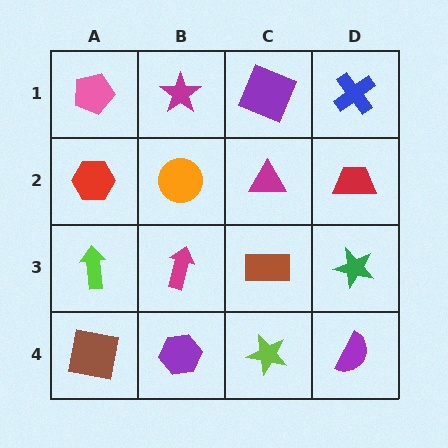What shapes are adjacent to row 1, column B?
An orange circle (row 2, column B), a pink pentagon (row 1, column A), a purple square (row 1, column C).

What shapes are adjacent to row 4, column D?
A green star (row 3, column D), a lime star (row 4, column C).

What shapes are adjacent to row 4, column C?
A brown rectangle (row 3, column C), a purple hexagon (row 4, column B), a purple semicircle (row 4, column D).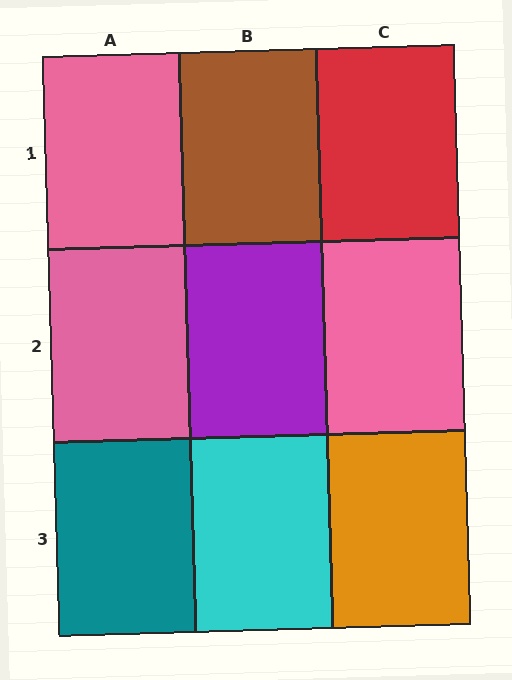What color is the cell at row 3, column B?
Cyan.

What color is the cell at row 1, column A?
Pink.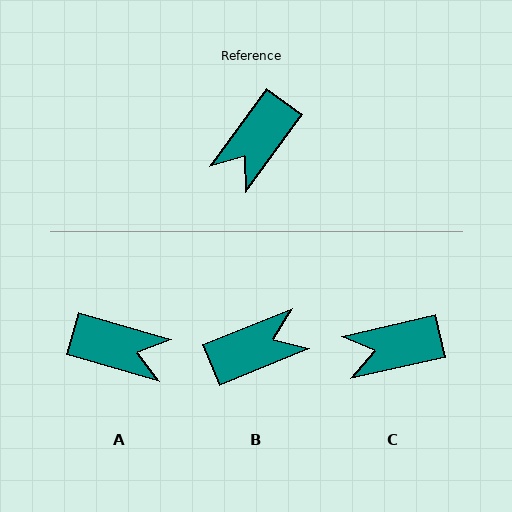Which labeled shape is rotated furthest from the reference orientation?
B, about 149 degrees away.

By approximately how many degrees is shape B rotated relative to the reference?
Approximately 149 degrees counter-clockwise.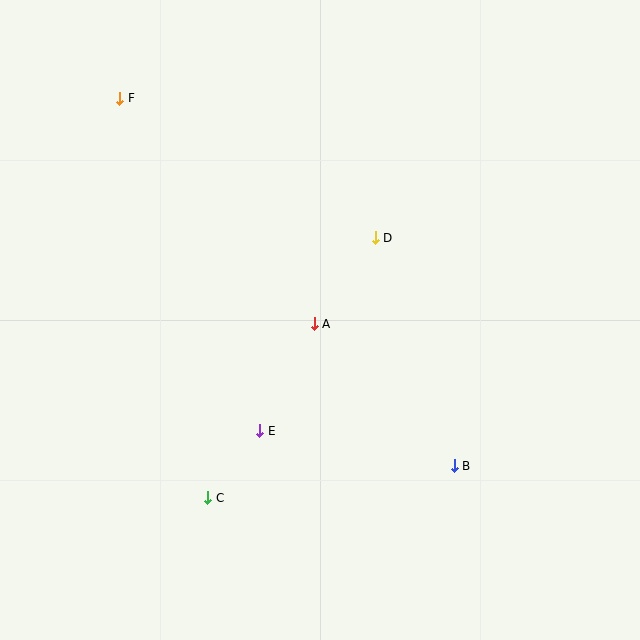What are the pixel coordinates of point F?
Point F is at (120, 98).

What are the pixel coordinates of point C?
Point C is at (208, 498).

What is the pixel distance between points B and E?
The distance between B and E is 198 pixels.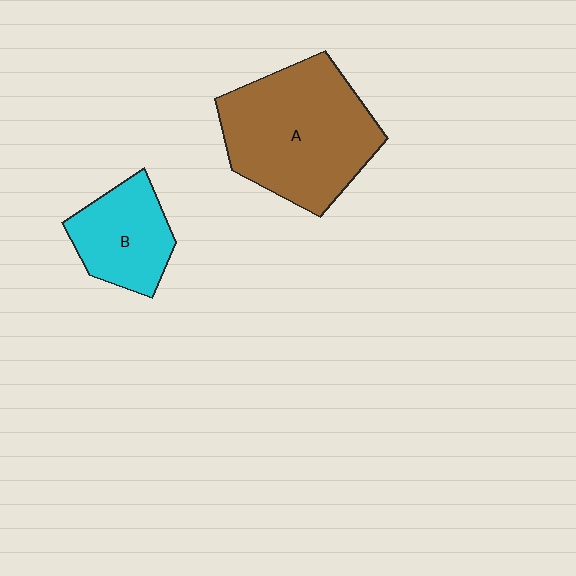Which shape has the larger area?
Shape A (brown).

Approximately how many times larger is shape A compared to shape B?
Approximately 2.0 times.